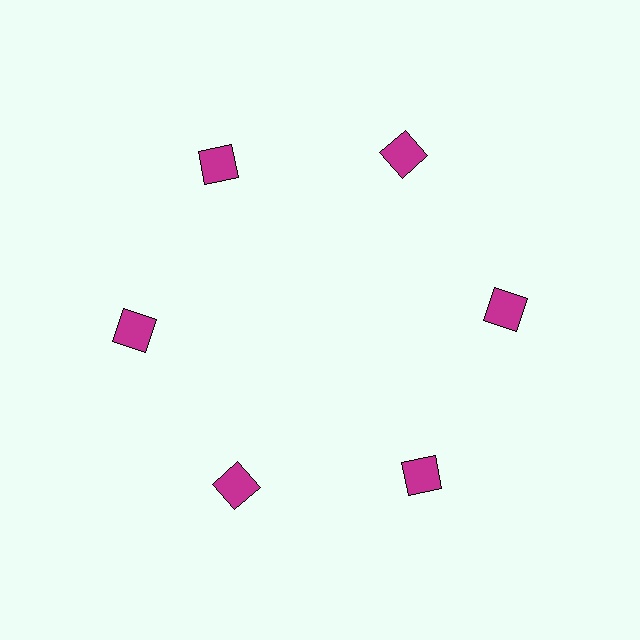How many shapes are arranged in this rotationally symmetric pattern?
There are 6 shapes, arranged in 6 groups of 1.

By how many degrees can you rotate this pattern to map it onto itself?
The pattern maps onto itself every 60 degrees of rotation.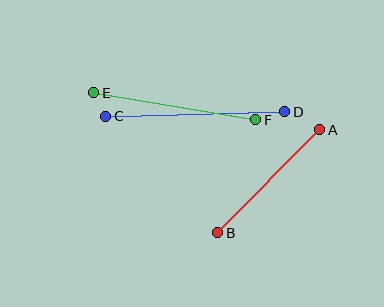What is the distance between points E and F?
The distance is approximately 164 pixels.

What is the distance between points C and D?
The distance is approximately 179 pixels.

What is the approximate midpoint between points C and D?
The midpoint is at approximately (195, 114) pixels.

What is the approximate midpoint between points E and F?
The midpoint is at approximately (175, 106) pixels.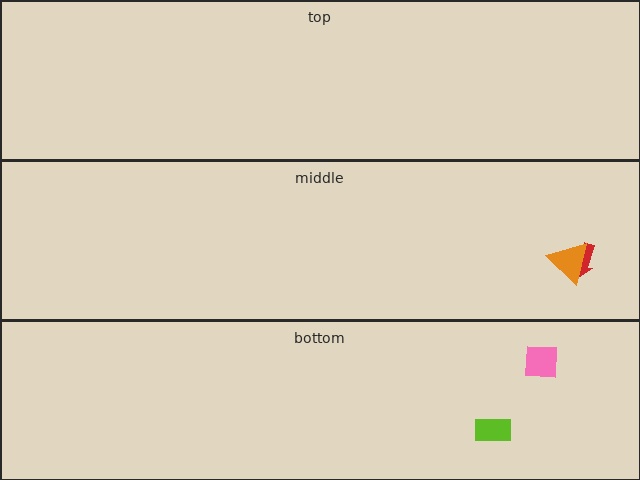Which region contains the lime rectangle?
The bottom region.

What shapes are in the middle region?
The red arrow, the orange triangle.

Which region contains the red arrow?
The middle region.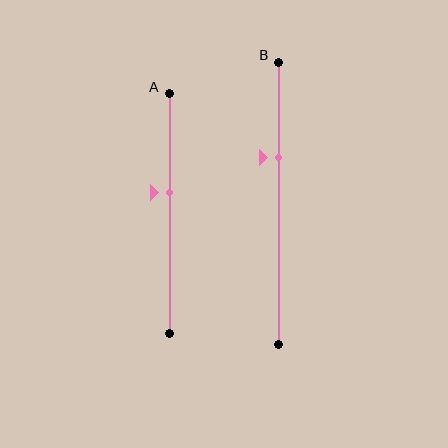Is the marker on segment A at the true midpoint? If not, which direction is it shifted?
No, the marker on segment A is shifted upward by about 9% of the segment length.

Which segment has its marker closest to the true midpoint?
Segment A has its marker closest to the true midpoint.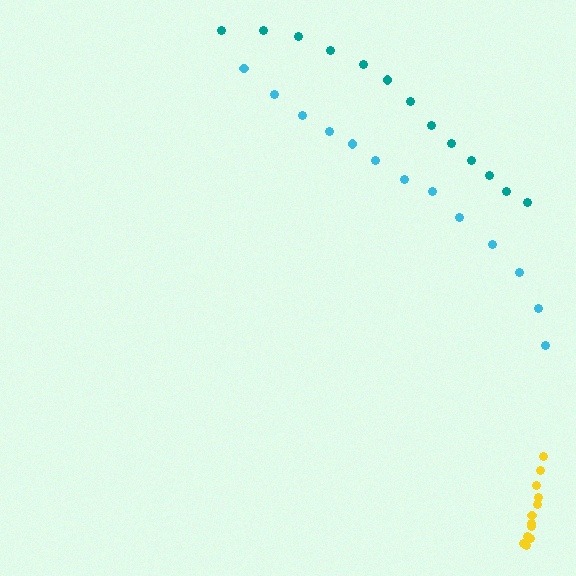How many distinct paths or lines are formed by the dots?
There are 3 distinct paths.